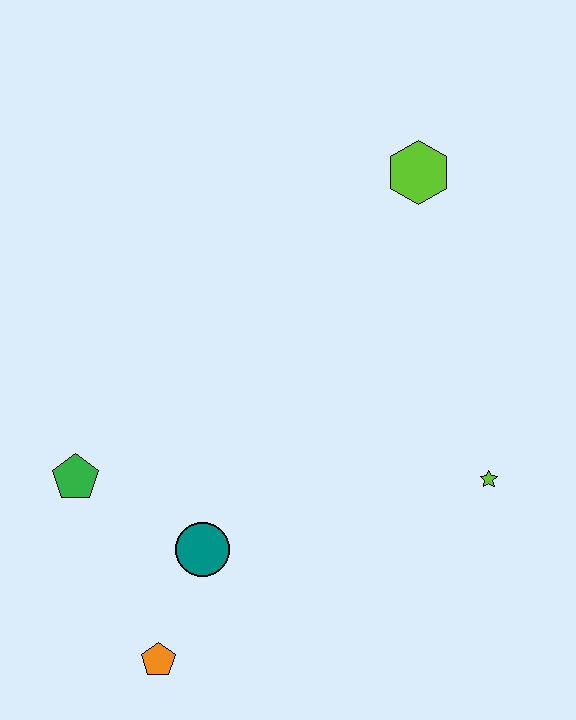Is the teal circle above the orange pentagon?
Yes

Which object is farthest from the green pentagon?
The lime hexagon is farthest from the green pentagon.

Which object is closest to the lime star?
The teal circle is closest to the lime star.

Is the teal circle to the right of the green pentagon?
Yes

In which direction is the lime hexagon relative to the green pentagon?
The lime hexagon is to the right of the green pentagon.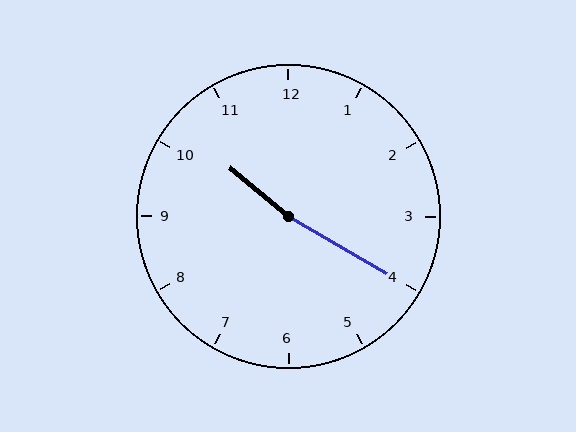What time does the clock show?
10:20.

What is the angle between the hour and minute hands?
Approximately 170 degrees.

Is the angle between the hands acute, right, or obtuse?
It is obtuse.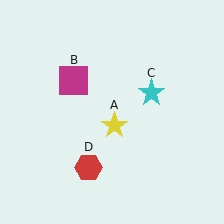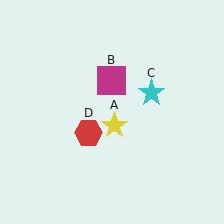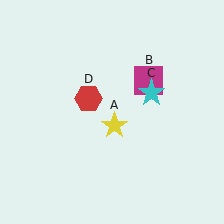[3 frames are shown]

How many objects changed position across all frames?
2 objects changed position: magenta square (object B), red hexagon (object D).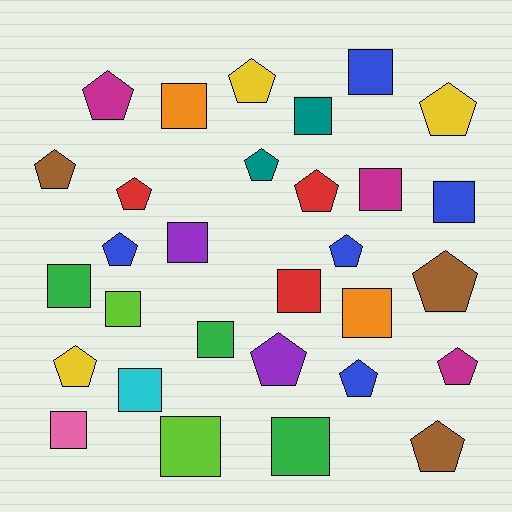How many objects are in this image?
There are 30 objects.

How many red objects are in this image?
There are 3 red objects.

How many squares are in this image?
There are 15 squares.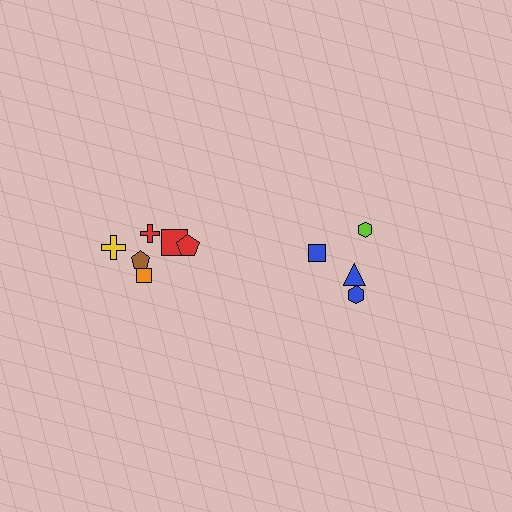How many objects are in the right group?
There are 4 objects.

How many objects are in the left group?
There are 6 objects.